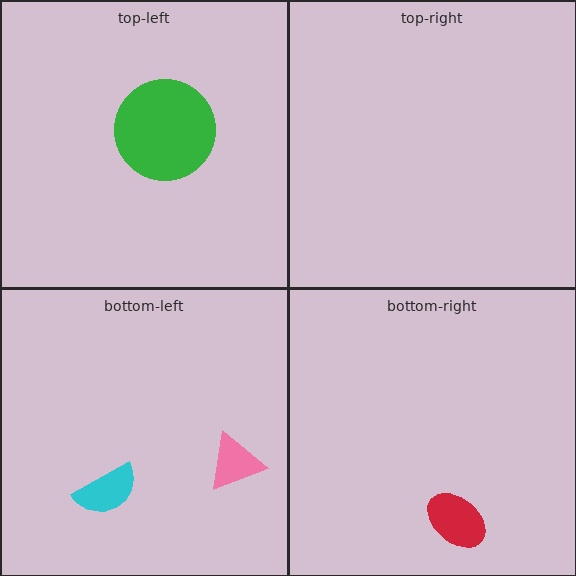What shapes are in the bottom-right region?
The red ellipse.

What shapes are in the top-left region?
The green circle.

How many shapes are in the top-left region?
1.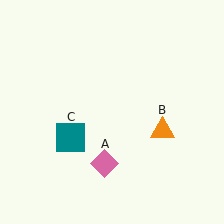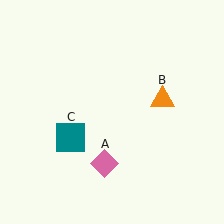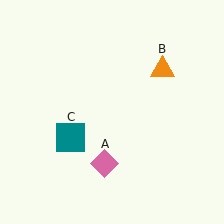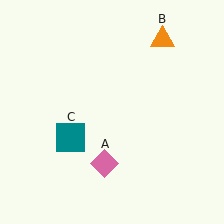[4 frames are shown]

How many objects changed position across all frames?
1 object changed position: orange triangle (object B).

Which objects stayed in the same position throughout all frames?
Pink diamond (object A) and teal square (object C) remained stationary.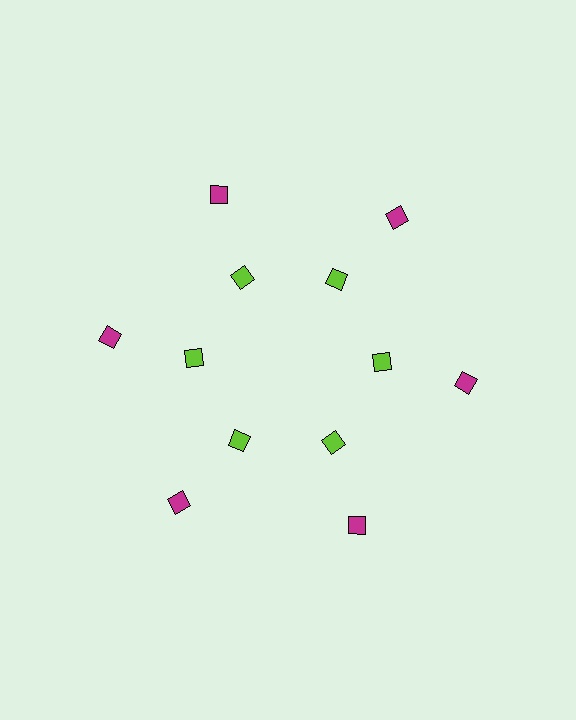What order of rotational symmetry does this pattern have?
This pattern has 6-fold rotational symmetry.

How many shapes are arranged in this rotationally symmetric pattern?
There are 12 shapes, arranged in 6 groups of 2.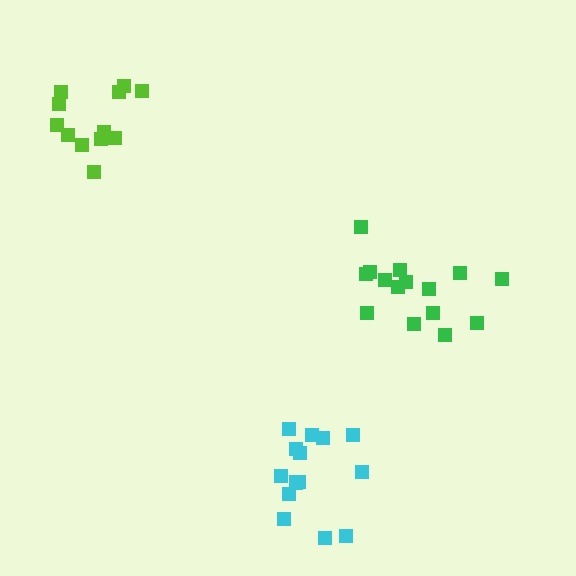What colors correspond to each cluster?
The clusters are colored: green, lime, cyan.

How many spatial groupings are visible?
There are 3 spatial groupings.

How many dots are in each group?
Group 1: 15 dots, Group 2: 12 dots, Group 3: 14 dots (41 total).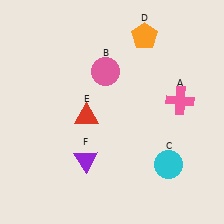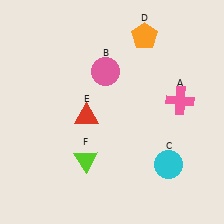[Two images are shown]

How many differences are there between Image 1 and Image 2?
There is 1 difference between the two images.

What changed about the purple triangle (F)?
In Image 1, F is purple. In Image 2, it changed to lime.